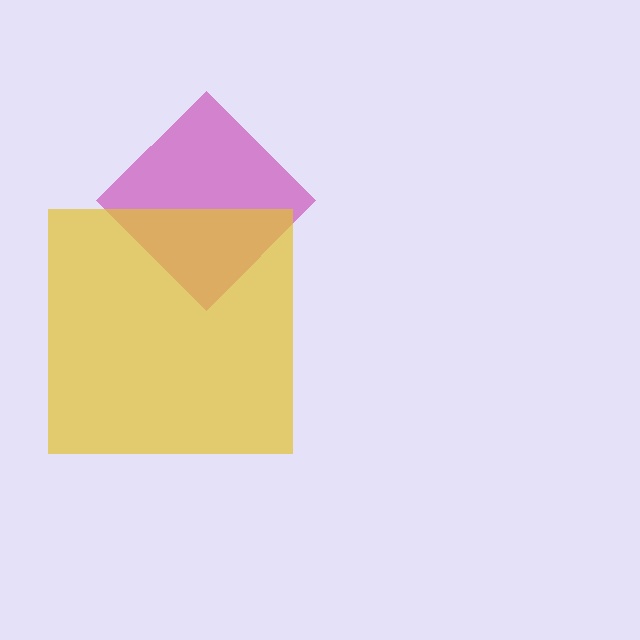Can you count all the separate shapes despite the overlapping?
Yes, there are 2 separate shapes.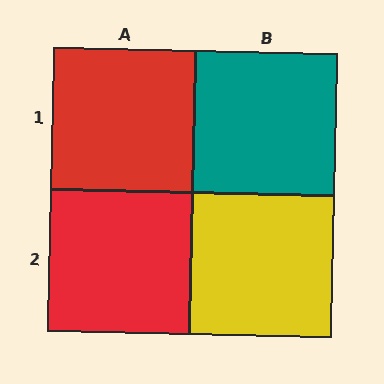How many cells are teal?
1 cell is teal.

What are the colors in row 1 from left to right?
Red, teal.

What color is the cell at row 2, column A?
Red.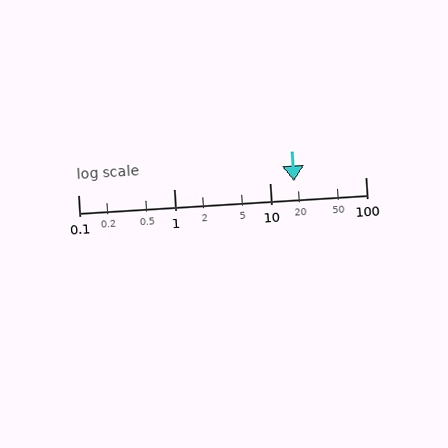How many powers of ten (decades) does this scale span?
The scale spans 3 decades, from 0.1 to 100.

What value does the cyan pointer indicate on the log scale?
The pointer indicates approximately 18.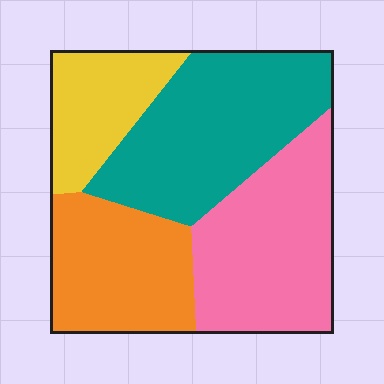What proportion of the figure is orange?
Orange covers around 25% of the figure.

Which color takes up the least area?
Yellow, at roughly 15%.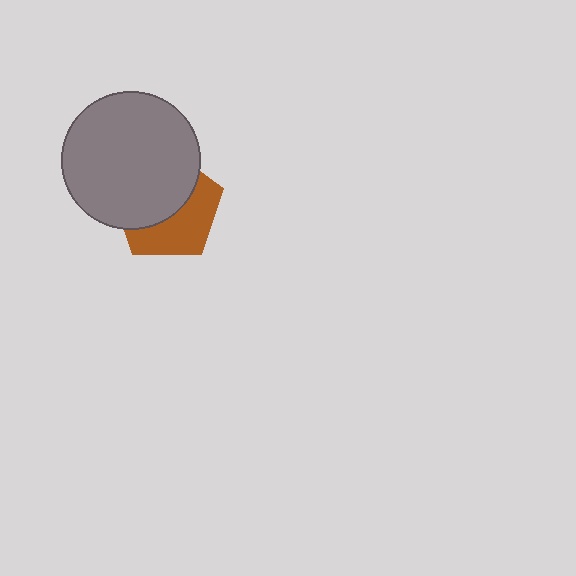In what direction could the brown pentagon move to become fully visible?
The brown pentagon could move toward the lower-right. That would shift it out from behind the gray circle entirely.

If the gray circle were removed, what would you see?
You would see the complete brown pentagon.